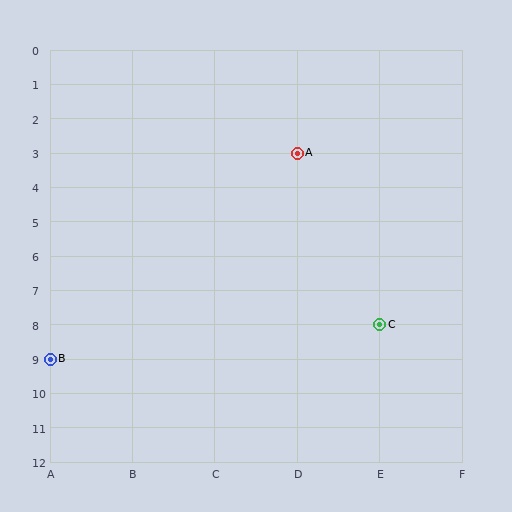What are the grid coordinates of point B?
Point B is at grid coordinates (A, 9).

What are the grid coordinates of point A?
Point A is at grid coordinates (D, 3).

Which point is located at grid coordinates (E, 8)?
Point C is at (E, 8).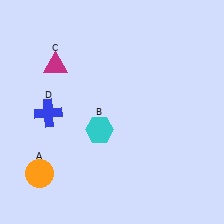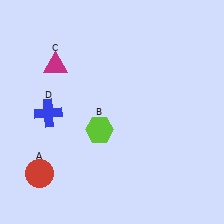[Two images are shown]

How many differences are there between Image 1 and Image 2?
There are 2 differences between the two images.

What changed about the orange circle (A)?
In Image 1, A is orange. In Image 2, it changed to red.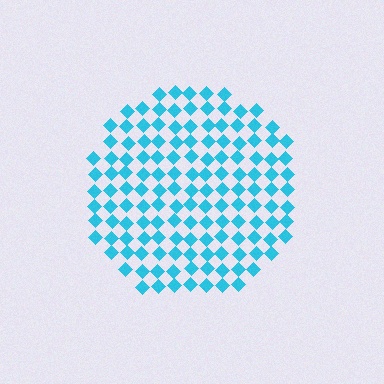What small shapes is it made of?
It is made of small diamonds.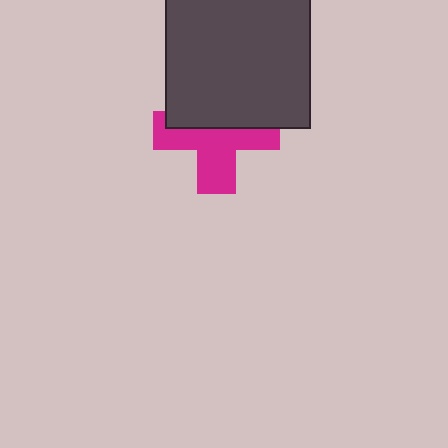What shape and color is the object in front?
The object in front is a dark gray square.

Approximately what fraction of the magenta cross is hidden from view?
Roughly 46% of the magenta cross is hidden behind the dark gray square.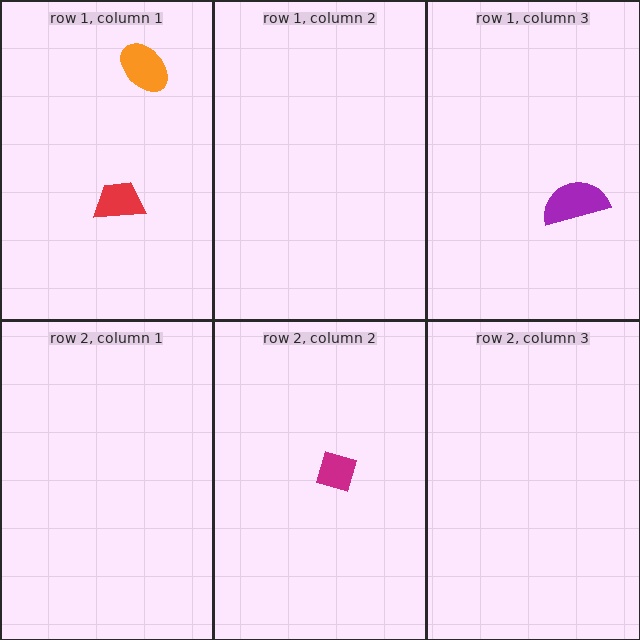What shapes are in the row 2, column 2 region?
The magenta diamond.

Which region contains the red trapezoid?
The row 1, column 1 region.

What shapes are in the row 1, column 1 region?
The orange ellipse, the red trapezoid.